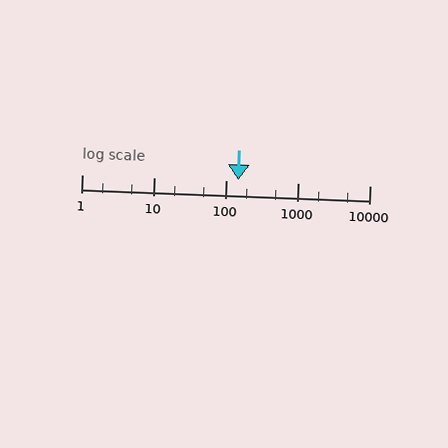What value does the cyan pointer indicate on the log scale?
The pointer indicates approximately 150.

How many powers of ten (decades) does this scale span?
The scale spans 4 decades, from 1 to 10000.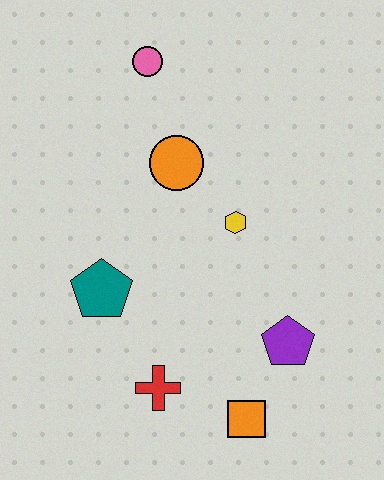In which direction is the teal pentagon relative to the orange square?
The teal pentagon is to the left of the orange square.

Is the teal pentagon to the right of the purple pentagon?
No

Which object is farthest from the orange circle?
The orange square is farthest from the orange circle.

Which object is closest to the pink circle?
The orange circle is closest to the pink circle.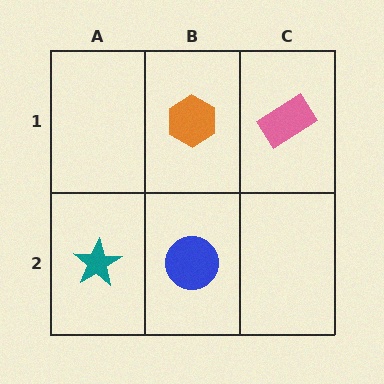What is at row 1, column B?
An orange hexagon.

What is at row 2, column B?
A blue circle.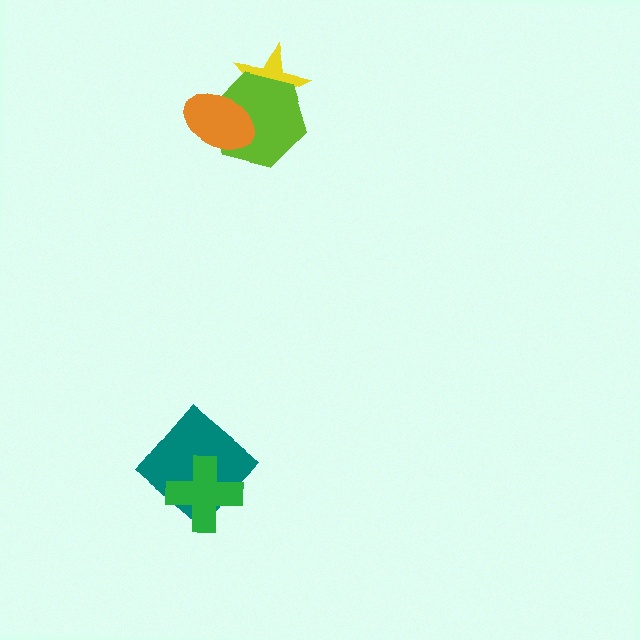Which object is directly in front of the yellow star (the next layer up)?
The lime hexagon is directly in front of the yellow star.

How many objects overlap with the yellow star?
2 objects overlap with the yellow star.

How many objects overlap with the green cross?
1 object overlaps with the green cross.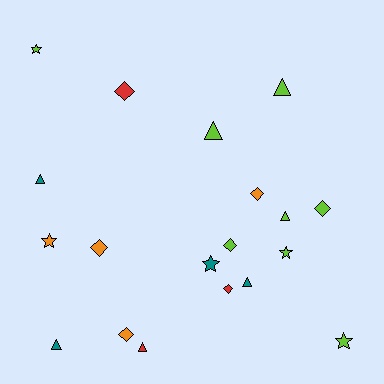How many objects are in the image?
There are 19 objects.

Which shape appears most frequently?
Triangle, with 7 objects.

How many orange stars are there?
There is 1 orange star.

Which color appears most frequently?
Lime, with 8 objects.